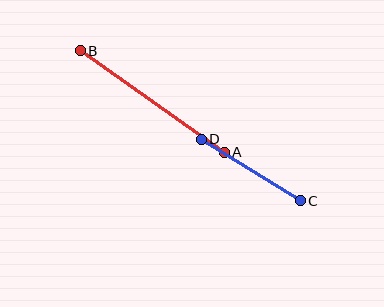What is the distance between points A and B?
The distance is approximately 176 pixels.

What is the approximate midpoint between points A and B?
The midpoint is at approximately (152, 101) pixels.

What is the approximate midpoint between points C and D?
The midpoint is at approximately (251, 170) pixels.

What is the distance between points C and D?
The distance is approximately 116 pixels.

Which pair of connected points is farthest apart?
Points A and B are farthest apart.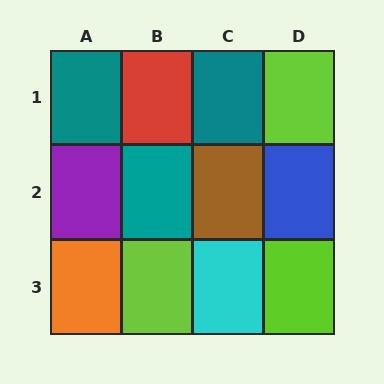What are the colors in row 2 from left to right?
Purple, teal, brown, blue.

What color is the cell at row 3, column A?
Orange.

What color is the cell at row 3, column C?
Cyan.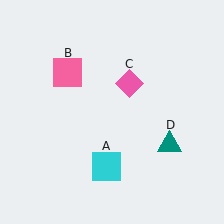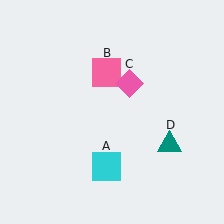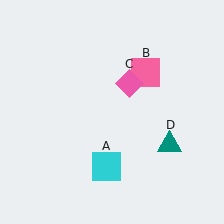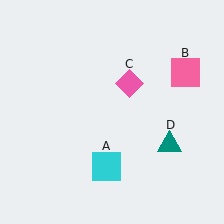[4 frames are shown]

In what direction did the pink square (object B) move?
The pink square (object B) moved right.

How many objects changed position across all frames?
1 object changed position: pink square (object B).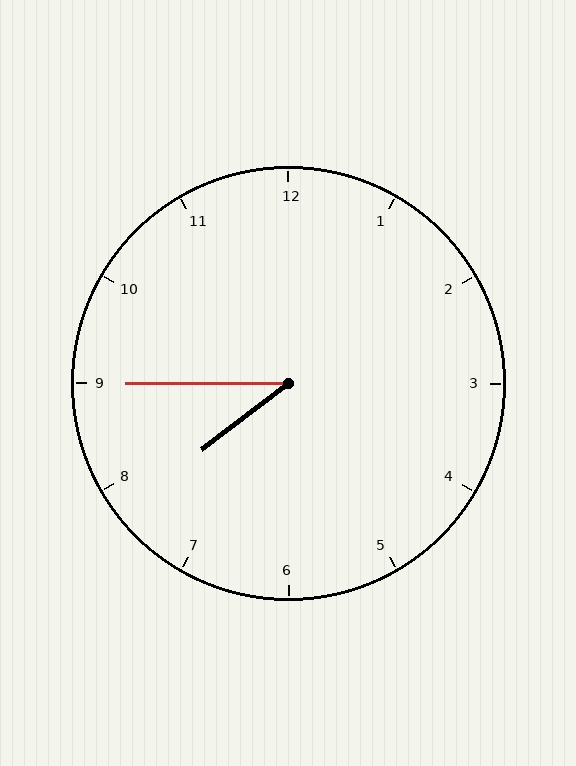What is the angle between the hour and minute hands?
Approximately 38 degrees.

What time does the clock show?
7:45.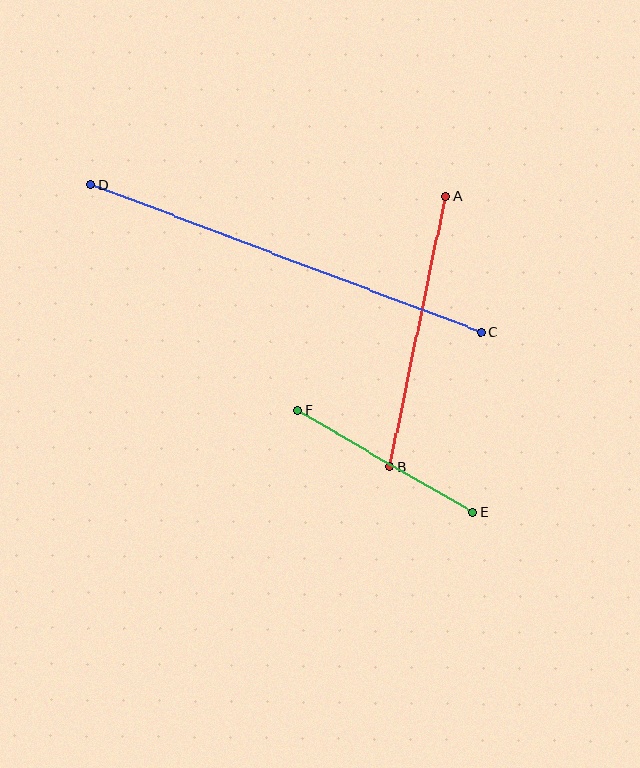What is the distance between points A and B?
The distance is approximately 275 pixels.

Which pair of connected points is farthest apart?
Points C and D are farthest apart.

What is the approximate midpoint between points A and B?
The midpoint is at approximately (418, 331) pixels.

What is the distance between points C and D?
The distance is approximately 417 pixels.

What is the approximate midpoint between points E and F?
The midpoint is at approximately (385, 461) pixels.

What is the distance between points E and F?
The distance is approximately 202 pixels.